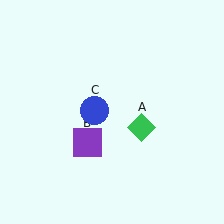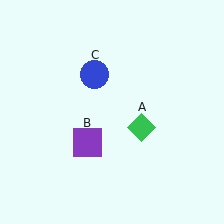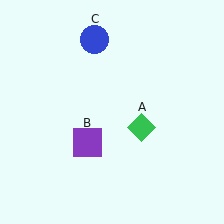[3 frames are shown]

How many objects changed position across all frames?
1 object changed position: blue circle (object C).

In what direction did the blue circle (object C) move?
The blue circle (object C) moved up.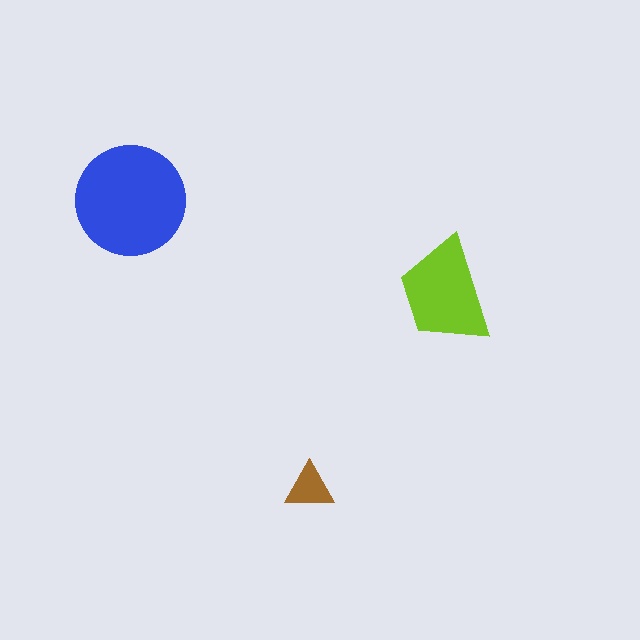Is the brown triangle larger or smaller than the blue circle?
Smaller.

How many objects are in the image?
There are 3 objects in the image.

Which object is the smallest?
The brown triangle.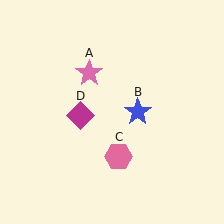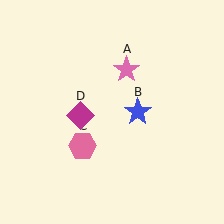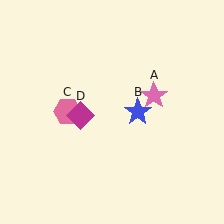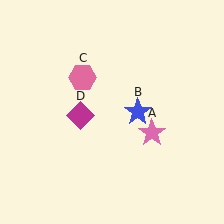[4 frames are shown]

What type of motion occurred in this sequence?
The pink star (object A), pink hexagon (object C) rotated clockwise around the center of the scene.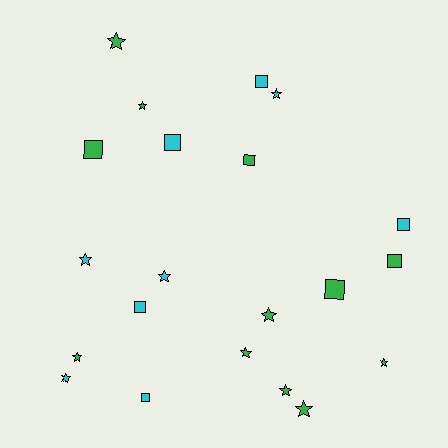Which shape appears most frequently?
Star, with 12 objects.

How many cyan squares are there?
There are 5 cyan squares.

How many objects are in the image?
There are 21 objects.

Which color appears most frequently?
Green, with 12 objects.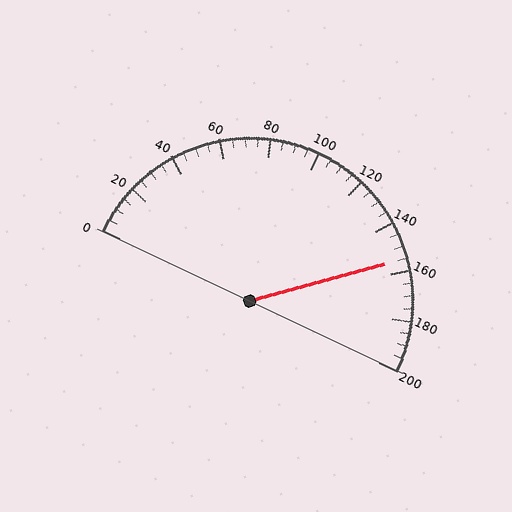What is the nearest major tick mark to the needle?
The nearest major tick mark is 160.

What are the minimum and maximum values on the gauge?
The gauge ranges from 0 to 200.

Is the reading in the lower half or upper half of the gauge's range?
The reading is in the upper half of the range (0 to 200).